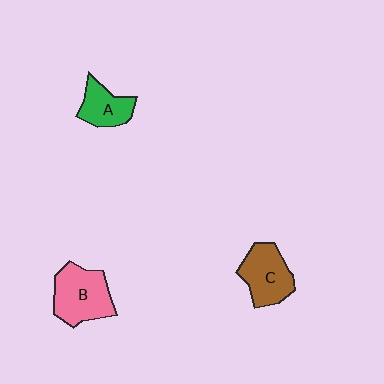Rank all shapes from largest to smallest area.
From largest to smallest: B (pink), C (brown), A (green).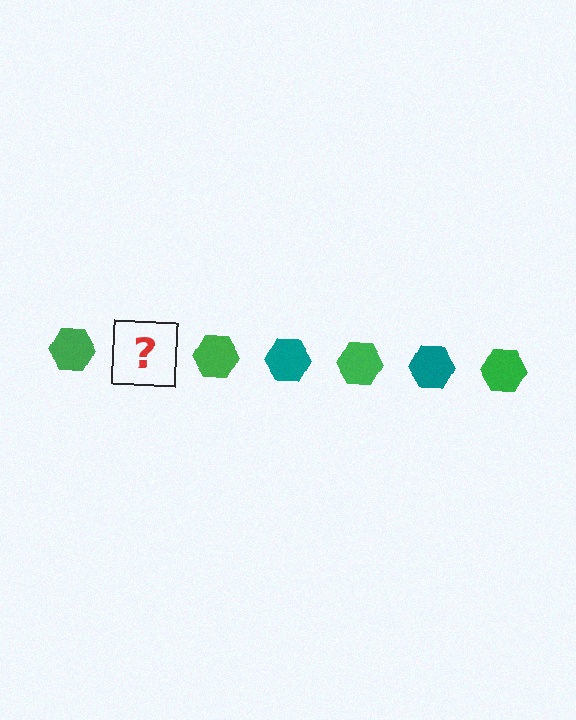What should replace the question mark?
The question mark should be replaced with a teal hexagon.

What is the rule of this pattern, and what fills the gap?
The rule is that the pattern cycles through green, teal hexagons. The gap should be filled with a teal hexagon.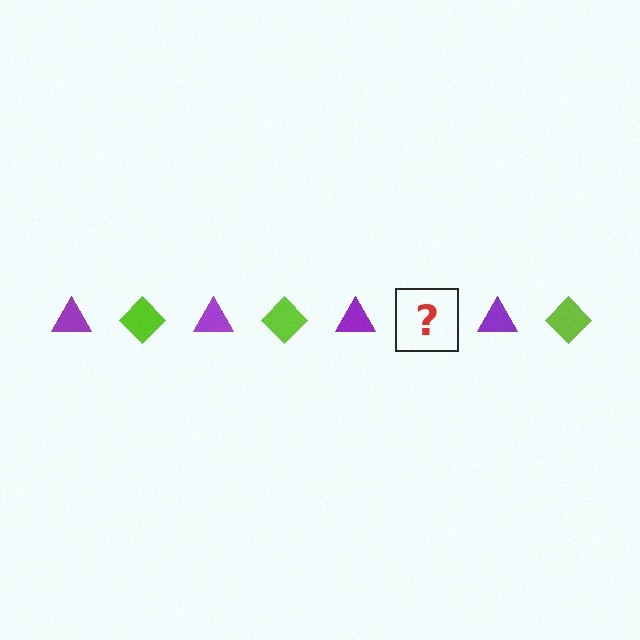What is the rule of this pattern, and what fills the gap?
The rule is that the pattern alternates between purple triangle and lime diamond. The gap should be filled with a lime diamond.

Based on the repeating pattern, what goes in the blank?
The blank should be a lime diamond.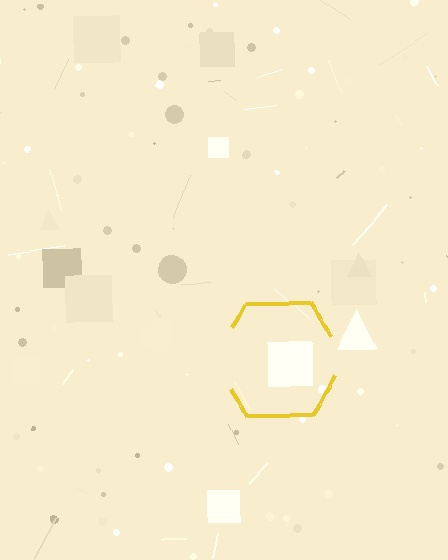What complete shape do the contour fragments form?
The contour fragments form a hexagon.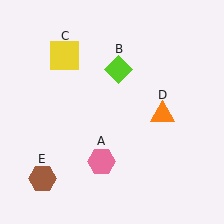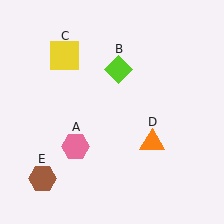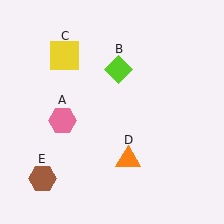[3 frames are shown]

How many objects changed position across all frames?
2 objects changed position: pink hexagon (object A), orange triangle (object D).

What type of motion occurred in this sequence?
The pink hexagon (object A), orange triangle (object D) rotated clockwise around the center of the scene.